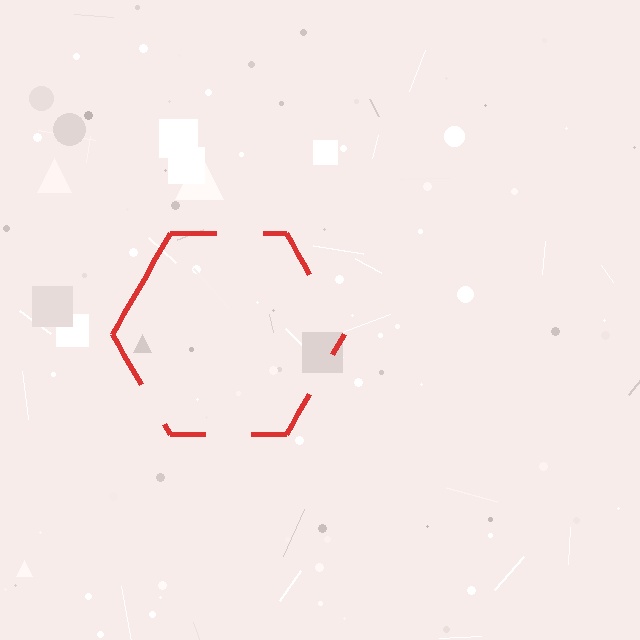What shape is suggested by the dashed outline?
The dashed outline suggests a hexagon.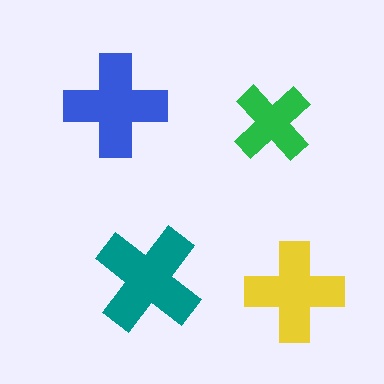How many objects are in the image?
There are 4 objects in the image.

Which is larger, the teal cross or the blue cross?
The teal one.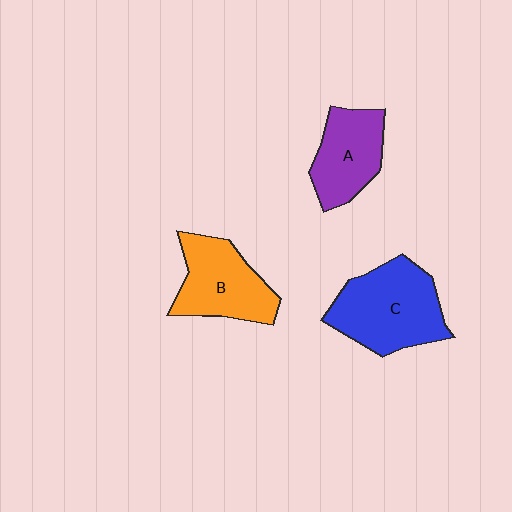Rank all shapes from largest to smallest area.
From largest to smallest: C (blue), B (orange), A (purple).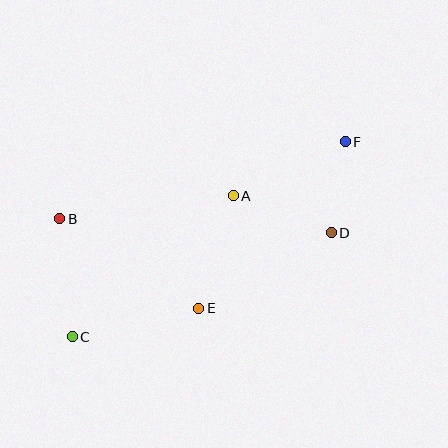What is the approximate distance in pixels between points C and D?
The distance between C and D is approximately 279 pixels.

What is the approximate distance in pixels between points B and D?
The distance between B and D is approximately 272 pixels.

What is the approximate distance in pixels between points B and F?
The distance between B and F is approximately 296 pixels.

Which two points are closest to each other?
Points D and F are closest to each other.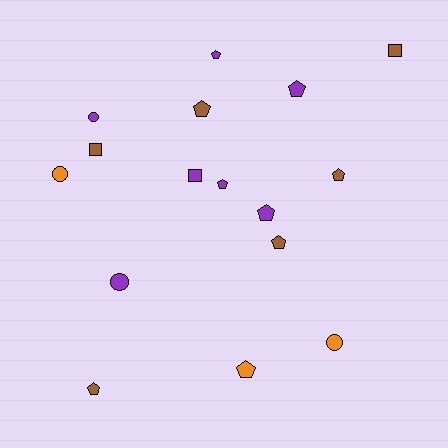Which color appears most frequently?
Purple, with 7 objects.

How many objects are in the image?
There are 16 objects.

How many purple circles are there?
There are 2 purple circles.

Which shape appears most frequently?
Pentagon, with 9 objects.